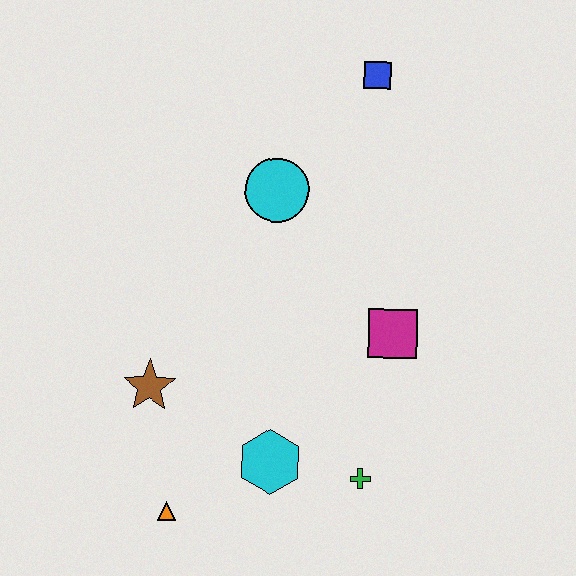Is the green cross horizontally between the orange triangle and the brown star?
No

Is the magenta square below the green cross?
No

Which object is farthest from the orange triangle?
The blue square is farthest from the orange triangle.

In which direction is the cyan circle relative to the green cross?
The cyan circle is above the green cross.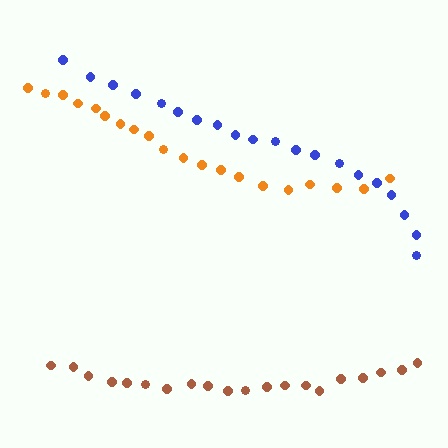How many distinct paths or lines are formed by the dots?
There are 3 distinct paths.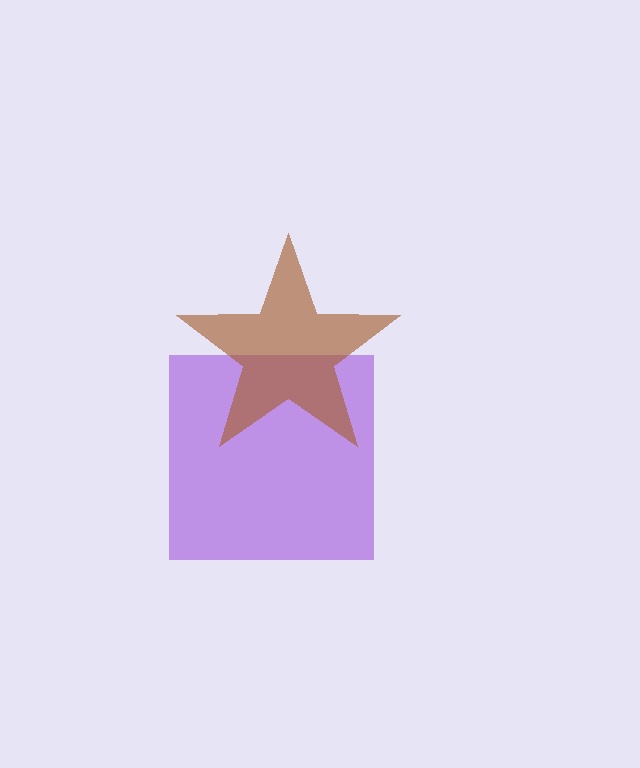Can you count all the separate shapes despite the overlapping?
Yes, there are 2 separate shapes.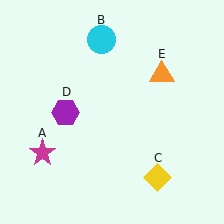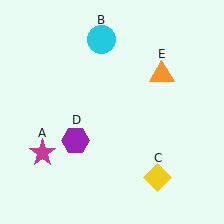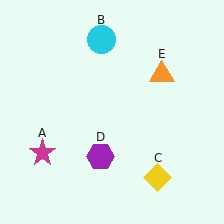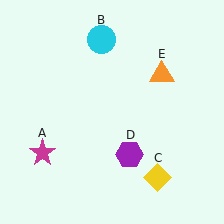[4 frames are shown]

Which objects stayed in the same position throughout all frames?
Magenta star (object A) and cyan circle (object B) and yellow diamond (object C) and orange triangle (object E) remained stationary.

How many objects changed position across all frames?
1 object changed position: purple hexagon (object D).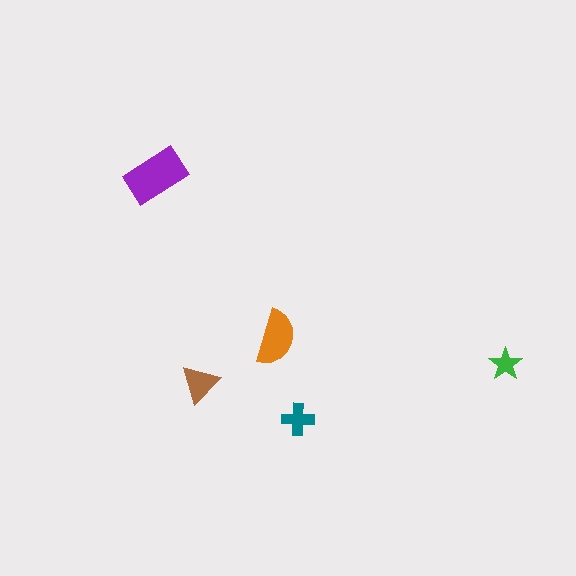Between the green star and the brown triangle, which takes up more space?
The brown triangle.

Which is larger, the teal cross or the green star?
The teal cross.